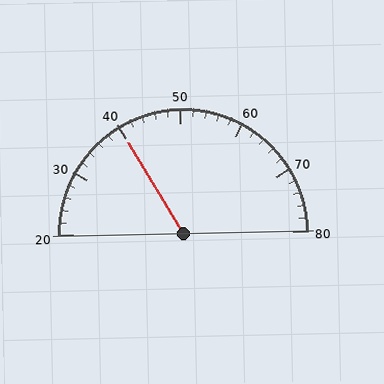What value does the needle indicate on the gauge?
The needle indicates approximately 40.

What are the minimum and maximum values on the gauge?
The gauge ranges from 20 to 80.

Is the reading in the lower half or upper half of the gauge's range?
The reading is in the lower half of the range (20 to 80).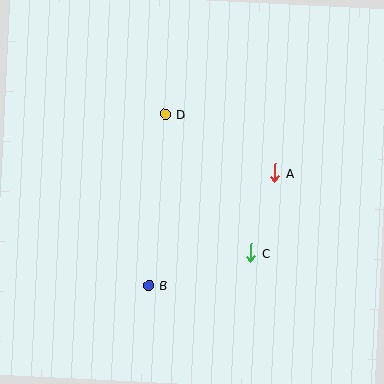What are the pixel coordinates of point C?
Point C is at (251, 253).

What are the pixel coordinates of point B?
Point B is at (149, 285).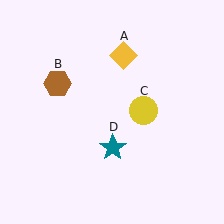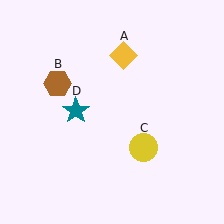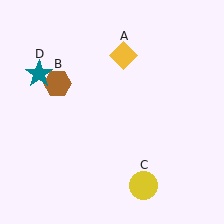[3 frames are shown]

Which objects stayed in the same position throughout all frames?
Yellow diamond (object A) and brown hexagon (object B) remained stationary.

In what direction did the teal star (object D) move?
The teal star (object D) moved up and to the left.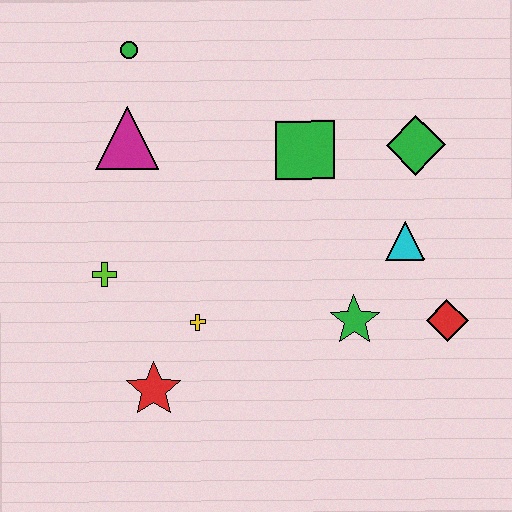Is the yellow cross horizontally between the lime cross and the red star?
No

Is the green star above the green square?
No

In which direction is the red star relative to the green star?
The red star is to the left of the green star.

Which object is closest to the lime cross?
The yellow cross is closest to the lime cross.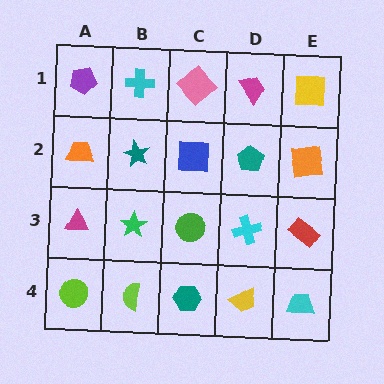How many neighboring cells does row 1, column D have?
3.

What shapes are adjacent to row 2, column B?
A cyan cross (row 1, column B), a green star (row 3, column B), an orange trapezoid (row 2, column A), a blue square (row 2, column C).